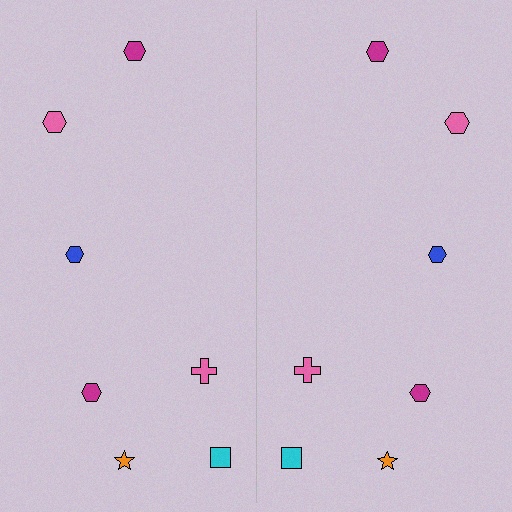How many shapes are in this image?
There are 14 shapes in this image.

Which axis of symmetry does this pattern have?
The pattern has a vertical axis of symmetry running through the center of the image.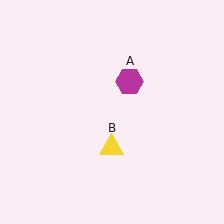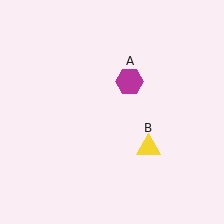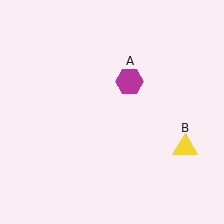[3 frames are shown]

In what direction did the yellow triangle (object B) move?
The yellow triangle (object B) moved right.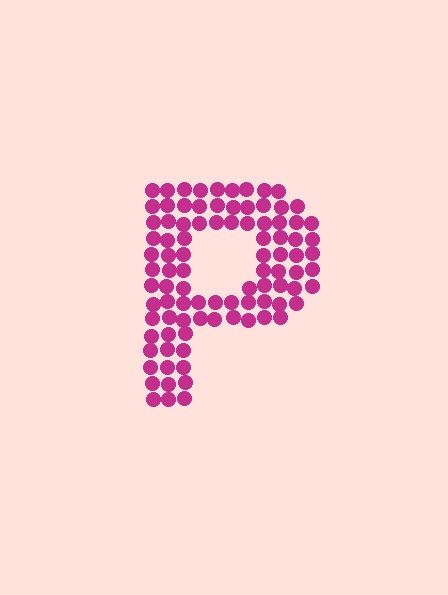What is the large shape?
The large shape is the letter P.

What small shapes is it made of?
It is made of small circles.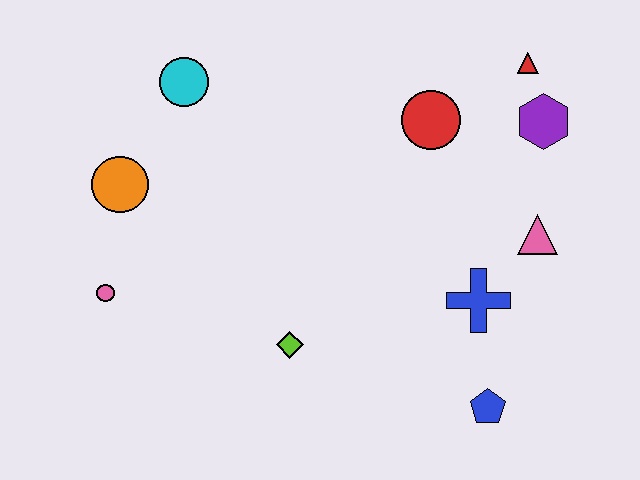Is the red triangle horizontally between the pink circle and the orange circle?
No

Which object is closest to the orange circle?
The pink circle is closest to the orange circle.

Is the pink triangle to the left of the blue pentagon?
No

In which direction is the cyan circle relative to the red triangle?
The cyan circle is to the left of the red triangle.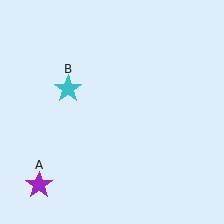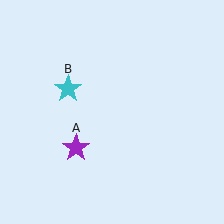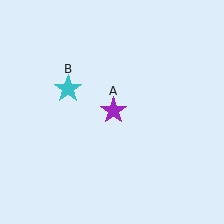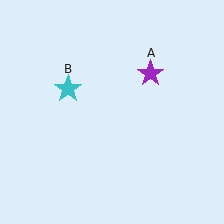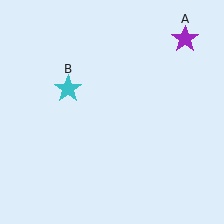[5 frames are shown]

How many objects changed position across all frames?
1 object changed position: purple star (object A).